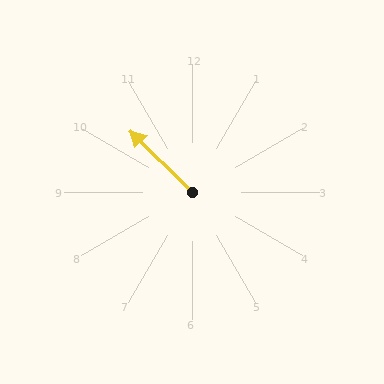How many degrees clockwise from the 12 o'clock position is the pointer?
Approximately 315 degrees.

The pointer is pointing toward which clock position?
Roughly 10 o'clock.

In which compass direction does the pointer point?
Northwest.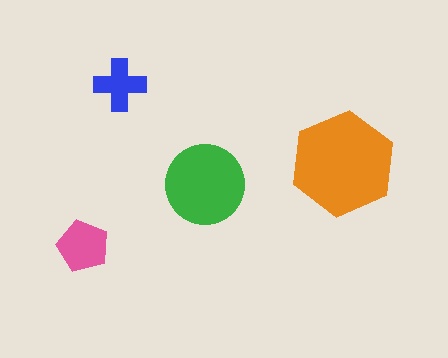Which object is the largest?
The orange hexagon.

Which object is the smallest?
The blue cross.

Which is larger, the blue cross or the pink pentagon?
The pink pentagon.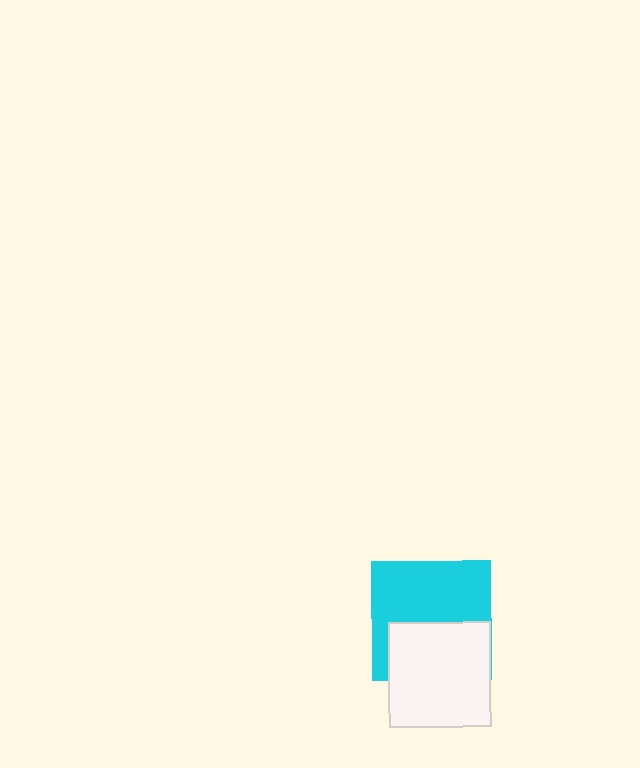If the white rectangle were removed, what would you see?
You would see the complete cyan square.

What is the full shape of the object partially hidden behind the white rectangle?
The partially hidden object is a cyan square.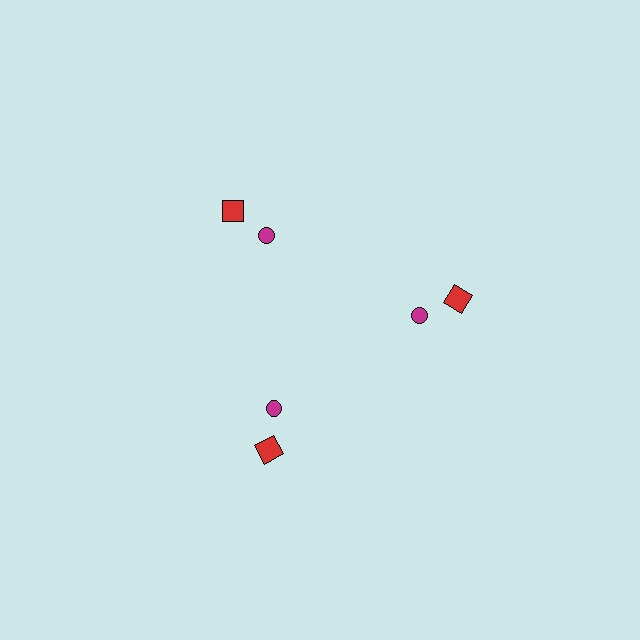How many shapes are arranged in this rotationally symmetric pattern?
There are 6 shapes, arranged in 3 groups of 2.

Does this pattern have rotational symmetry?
Yes, this pattern has 3-fold rotational symmetry. It looks the same after rotating 120 degrees around the center.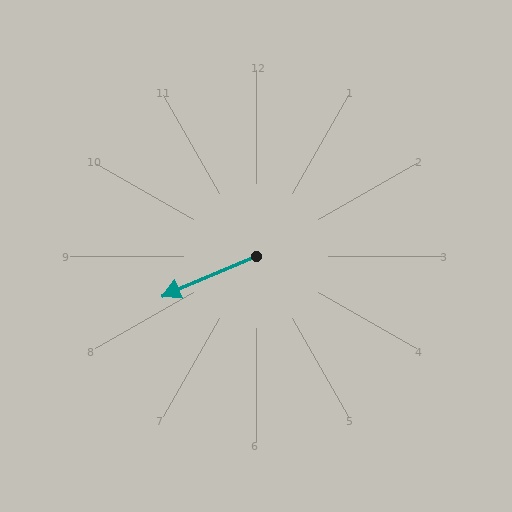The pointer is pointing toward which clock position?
Roughly 8 o'clock.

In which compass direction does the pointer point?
Southwest.